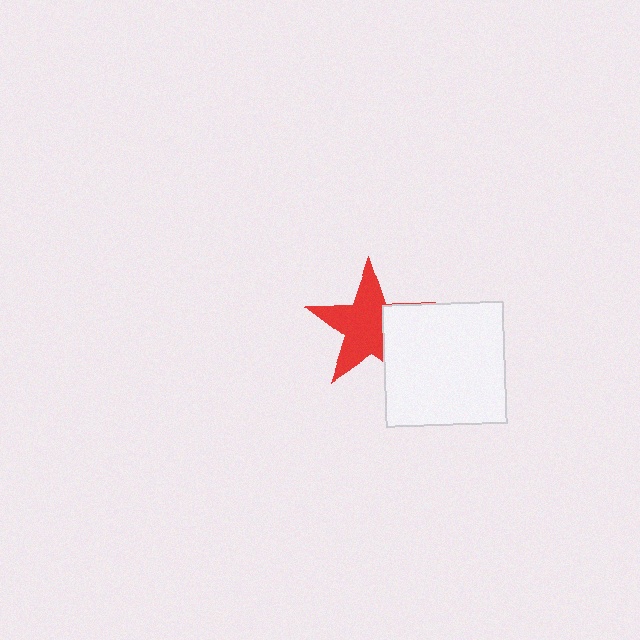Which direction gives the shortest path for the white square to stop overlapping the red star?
Moving right gives the shortest separation.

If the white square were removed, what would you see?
You would see the complete red star.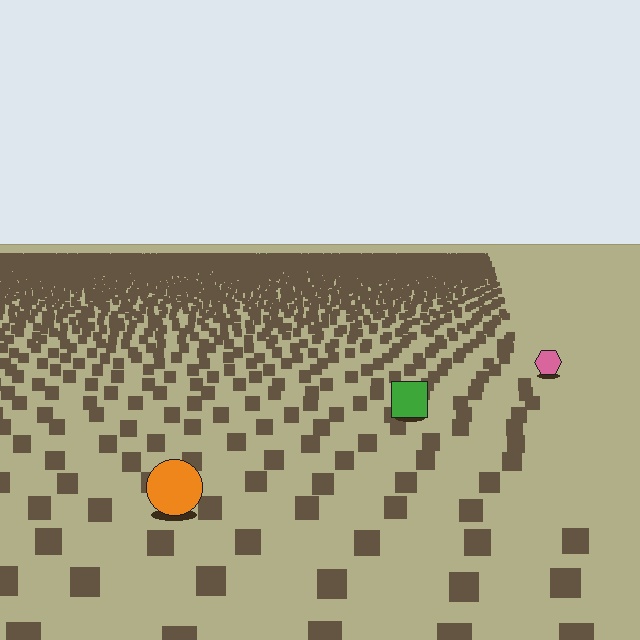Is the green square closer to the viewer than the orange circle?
No. The orange circle is closer — you can tell from the texture gradient: the ground texture is coarser near it.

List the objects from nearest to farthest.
From nearest to farthest: the orange circle, the green square, the pink hexagon.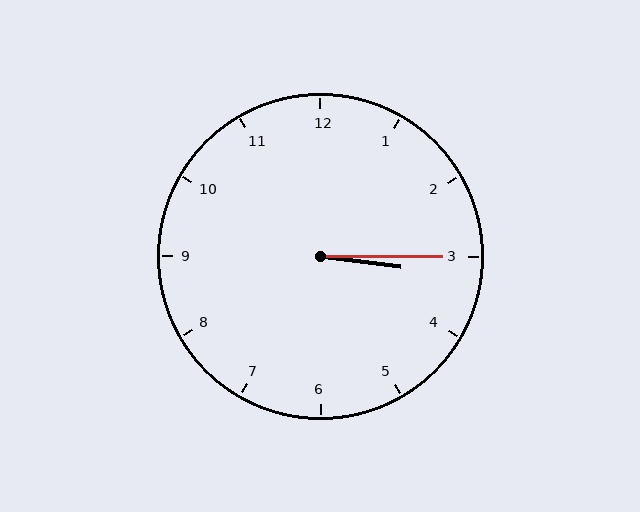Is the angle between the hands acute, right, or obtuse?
It is acute.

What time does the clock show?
3:15.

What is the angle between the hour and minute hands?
Approximately 8 degrees.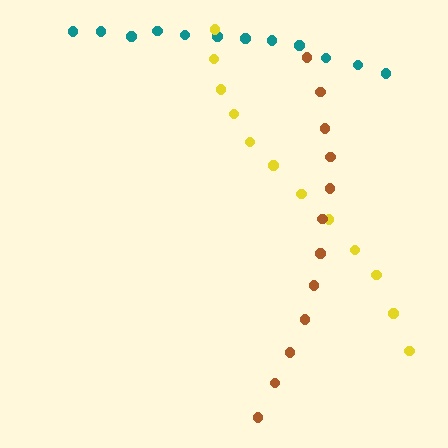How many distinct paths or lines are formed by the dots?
There are 3 distinct paths.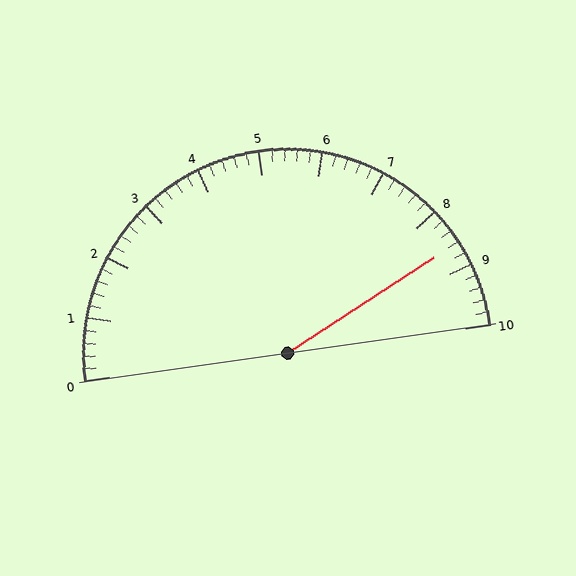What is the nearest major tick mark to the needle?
The nearest major tick mark is 9.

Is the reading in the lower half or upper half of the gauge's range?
The reading is in the upper half of the range (0 to 10).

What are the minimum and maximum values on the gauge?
The gauge ranges from 0 to 10.